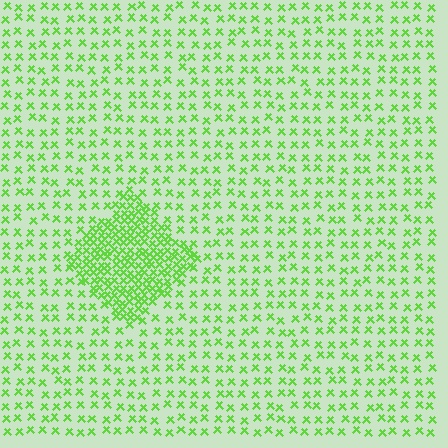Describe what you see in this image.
The image contains small lime elements arranged at two different densities. A diamond-shaped region is visible where the elements are more densely packed than the surrounding area.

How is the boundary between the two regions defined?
The boundary is defined by a change in element density (approximately 2.8x ratio). All elements are the same color, size, and shape.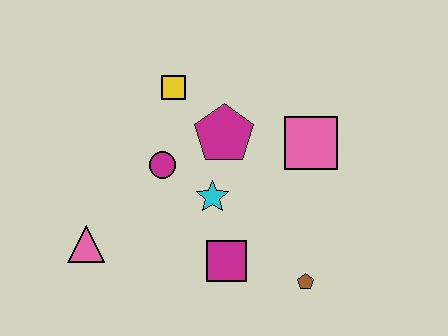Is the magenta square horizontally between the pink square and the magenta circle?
Yes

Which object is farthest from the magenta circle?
The brown pentagon is farthest from the magenta circle.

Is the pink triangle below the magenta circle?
Yes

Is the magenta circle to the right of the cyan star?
No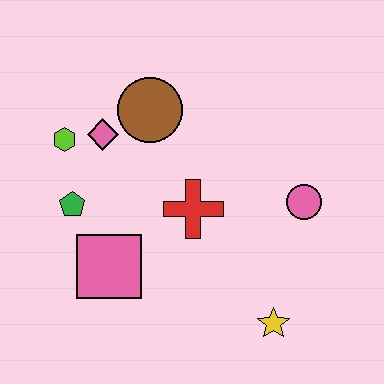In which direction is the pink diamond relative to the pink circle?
The pink diamond is to the left of the pink circle.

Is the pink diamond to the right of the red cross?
No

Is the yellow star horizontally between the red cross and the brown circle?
No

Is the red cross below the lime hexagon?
Yes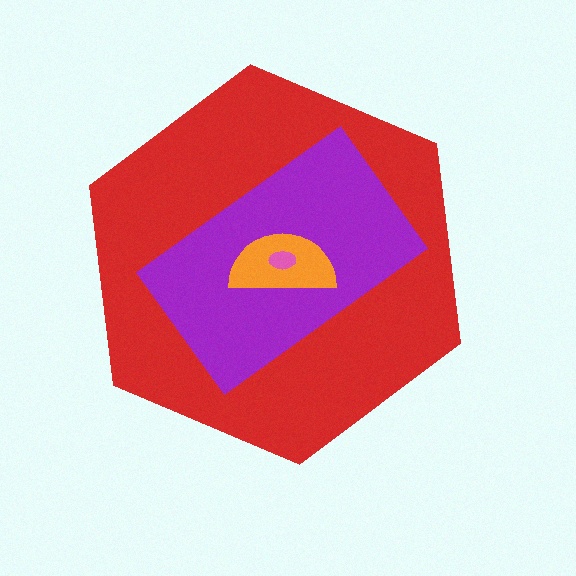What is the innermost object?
The pink ellipse.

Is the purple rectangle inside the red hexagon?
Yes.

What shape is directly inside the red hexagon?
The purple rectangle.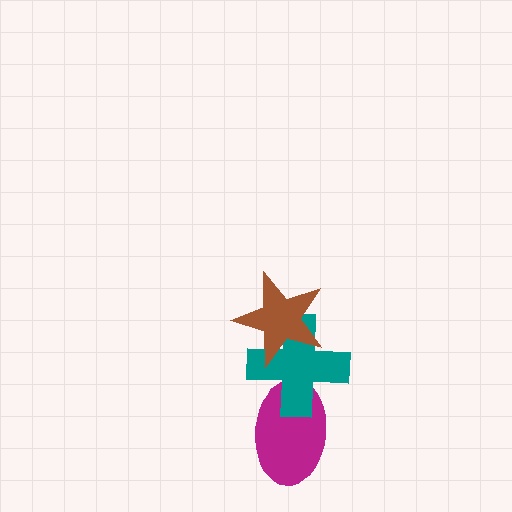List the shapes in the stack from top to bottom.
From top to bottom: the brown star, the teal cross, the magenta ellipse.